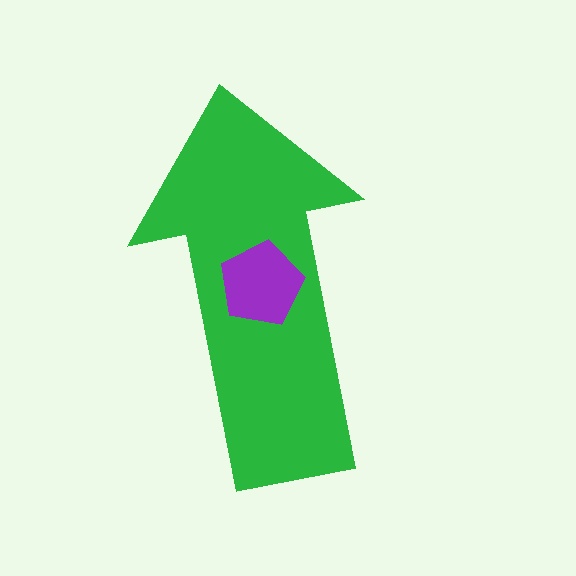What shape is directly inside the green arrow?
The purple pentagon.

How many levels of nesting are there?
2.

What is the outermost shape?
The green arrow.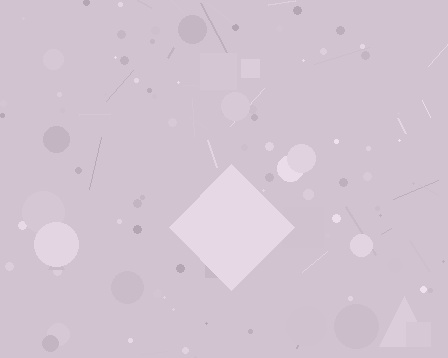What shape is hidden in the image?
A diamond is hidden in the image.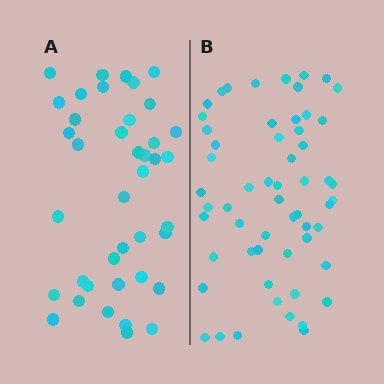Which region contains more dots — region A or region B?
Region B (the right region) has more dots.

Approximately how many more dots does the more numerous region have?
Region B has approximately 15 more dots than region A.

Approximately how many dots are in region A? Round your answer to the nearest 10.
About 40 dots.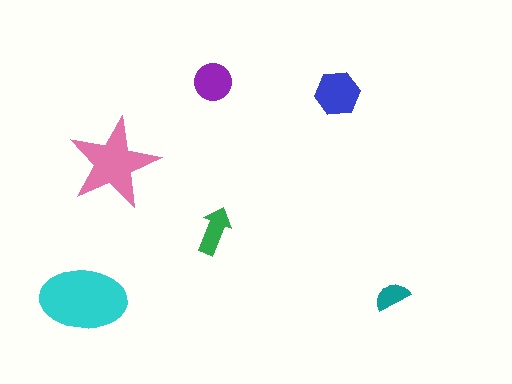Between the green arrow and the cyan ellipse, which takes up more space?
The cyan ellipse.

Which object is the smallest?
The teal semicircle.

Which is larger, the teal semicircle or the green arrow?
The green arrow.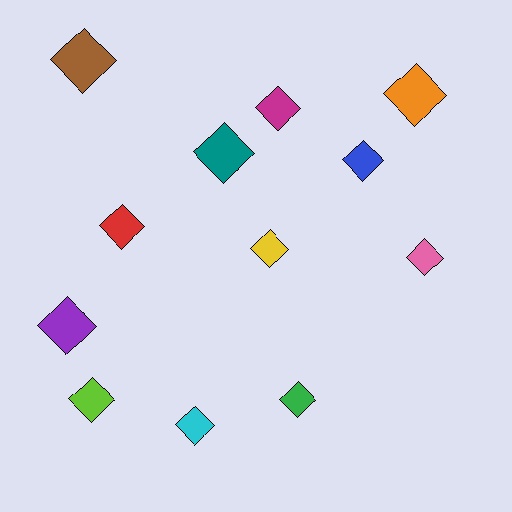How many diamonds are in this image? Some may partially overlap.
There are 12 diamonds.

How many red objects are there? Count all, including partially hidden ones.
There is 1 red object.